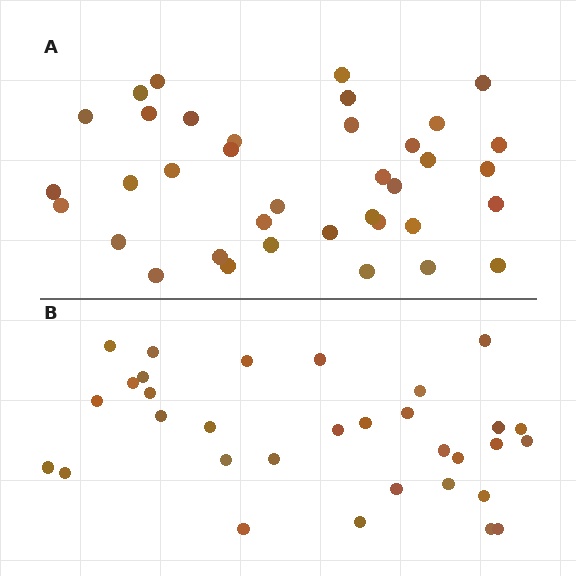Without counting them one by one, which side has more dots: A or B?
Region A (the top region) has more dots.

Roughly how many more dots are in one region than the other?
Region A has about 5 more dots than region B.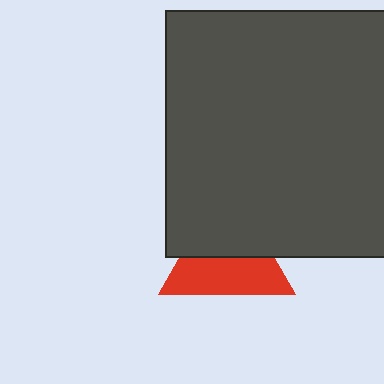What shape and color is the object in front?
The object in front is a dark gray square.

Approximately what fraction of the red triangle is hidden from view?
Roughly 47% of the red triangle is hidden behind the dark gray square.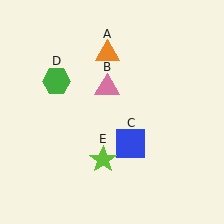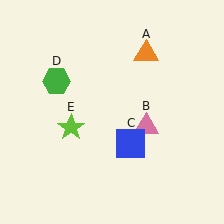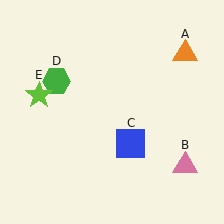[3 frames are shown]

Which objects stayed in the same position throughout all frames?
Blue square (object C) and green hexagon (object D) remained stationary.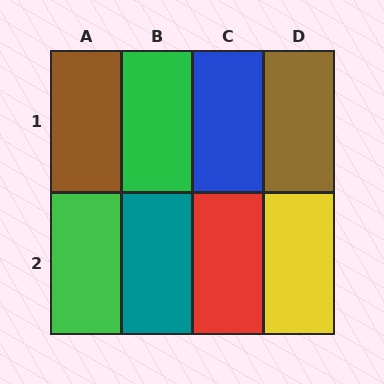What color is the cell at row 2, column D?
Yellow.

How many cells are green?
2 cells are green.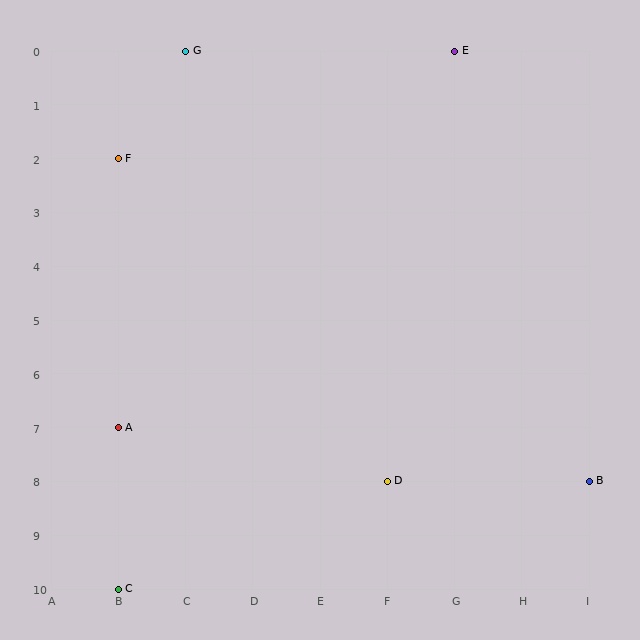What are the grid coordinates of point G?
Point G is at grid coordinates (C, 0).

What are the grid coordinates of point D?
Point D is at grid coordinates (F, 8).